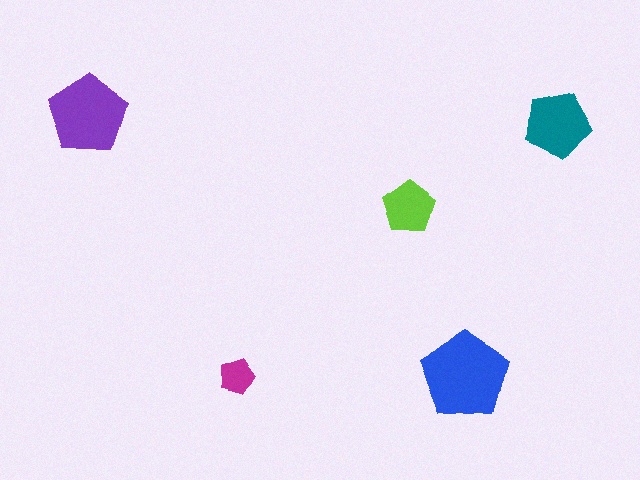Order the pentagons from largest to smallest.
the blue one, the purple one, the teal one, the lime one, the magenta one.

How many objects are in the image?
There are 5 objects in the image.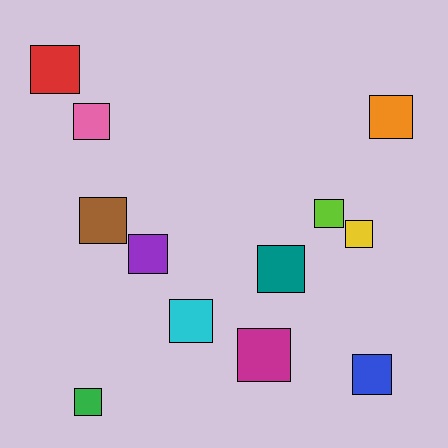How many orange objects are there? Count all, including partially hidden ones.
There is 1 orange object.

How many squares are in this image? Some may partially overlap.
There are 12 squares.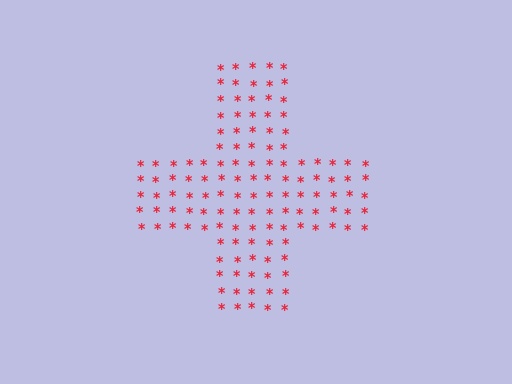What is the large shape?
The large shape is a cross.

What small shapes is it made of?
It is made of small asterisks.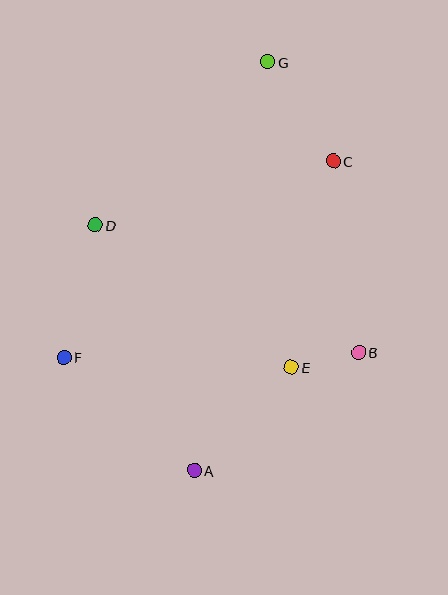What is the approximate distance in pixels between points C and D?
The distance between C and D is approximately 246 pixels.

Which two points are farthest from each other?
Points A and G are farthest from each other.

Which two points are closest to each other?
Points B and E are closest to each other.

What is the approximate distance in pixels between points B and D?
The distance between B and D is approximately 292 pixels.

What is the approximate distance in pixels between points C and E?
The distance between C and E is approximately 210 pixels.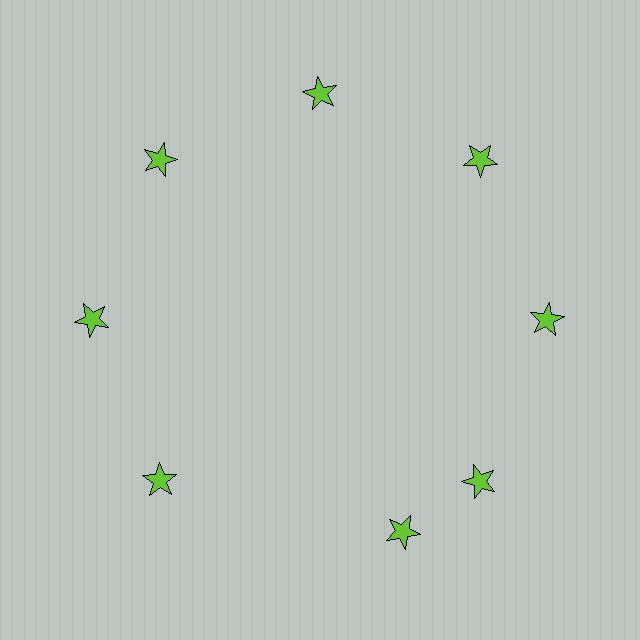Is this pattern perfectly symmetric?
No. The 8 lime stars are arranged in a ring, but one element near the 6 o'clock position is rotated out of alignment along the ring, breaking the 8-fold rotational symmetry.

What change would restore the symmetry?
The symmetry would be restored by rotating it back into even spacing with its neighbors so that all 8 stars sit at equal angles and equal distance from the center.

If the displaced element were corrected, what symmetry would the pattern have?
It would have 8-fold rotational symmetry — the pattern would map onto itself every 45 degrees.